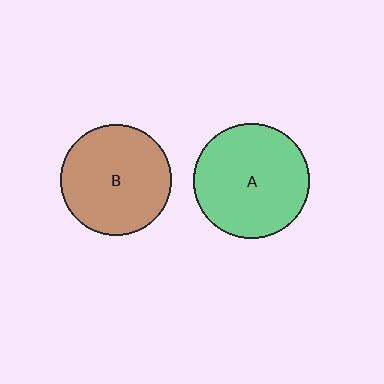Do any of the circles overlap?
No, none of the circles overlap.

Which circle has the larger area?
Circle A (green).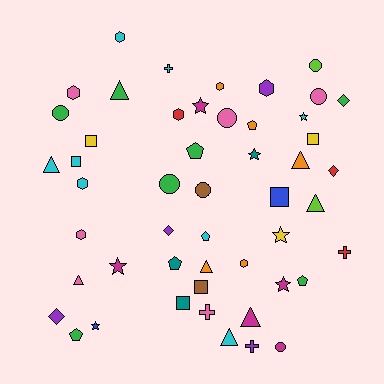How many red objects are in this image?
There are 3 red objects.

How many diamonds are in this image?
There are 4 diamonds.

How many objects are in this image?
There are 50 objects.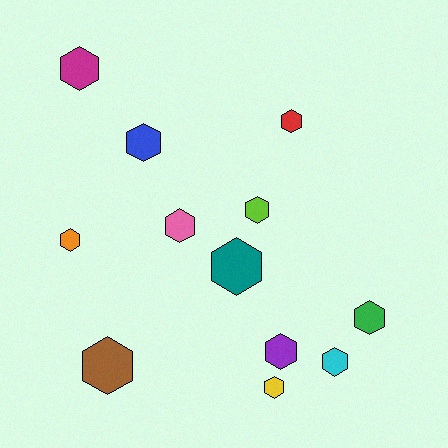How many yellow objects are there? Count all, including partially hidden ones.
There is 1 yellow object.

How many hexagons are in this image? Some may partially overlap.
There are 12 hexagons.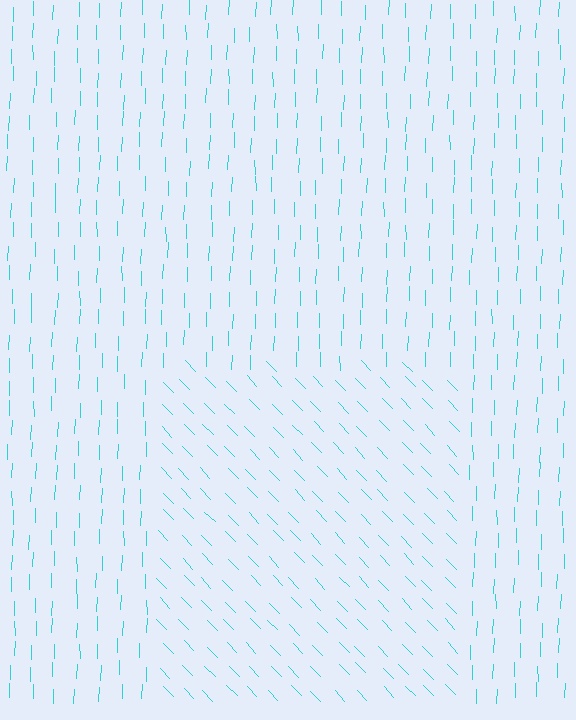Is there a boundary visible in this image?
Yes, there is a texture boundary formed by a change in line orientation.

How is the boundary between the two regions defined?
The boundary is defined purely by a change in line orientation (approximately 45 degrees difference). All lines are the same color and thickness.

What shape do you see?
I see a rectangle.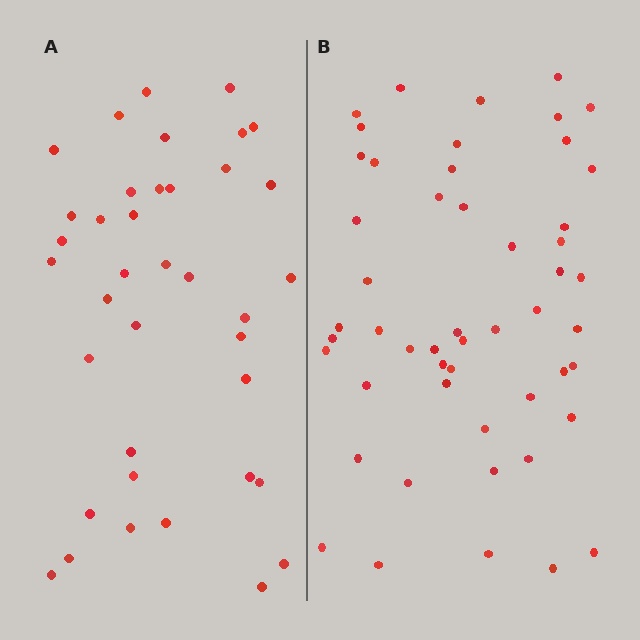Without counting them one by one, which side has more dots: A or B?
Region B (the right region) has more dots.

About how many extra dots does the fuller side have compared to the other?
Region B has approximately 15 more dots than region A.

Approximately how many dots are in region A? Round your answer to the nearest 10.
About 40 dots. (The exact count is 38, which rounds to 40.)